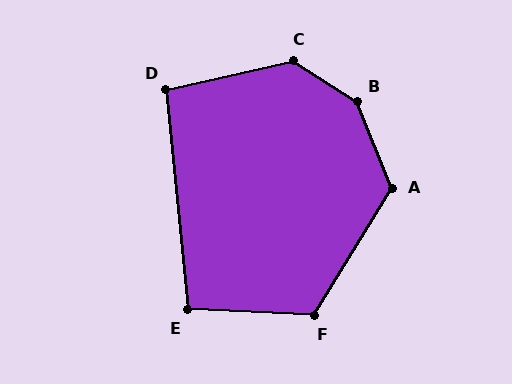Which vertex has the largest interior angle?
B, at approximately 144 degrees.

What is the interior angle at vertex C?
Approximately 135 degrees (obtuse).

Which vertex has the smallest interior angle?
D, at approximately 97 degrees.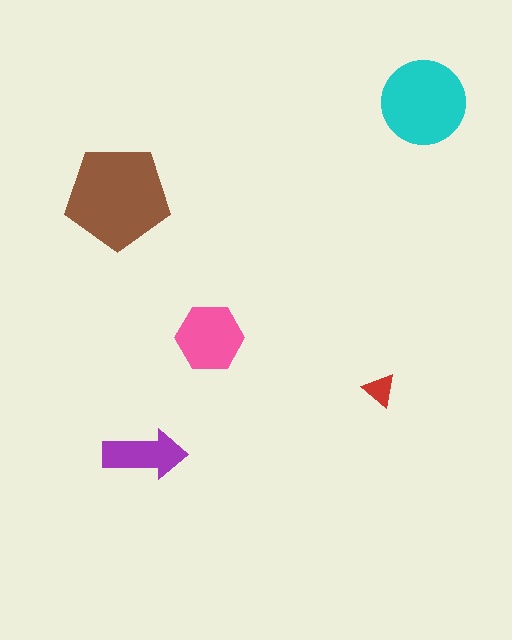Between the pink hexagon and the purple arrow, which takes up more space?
The pink hexagon.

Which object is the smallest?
The red triangle.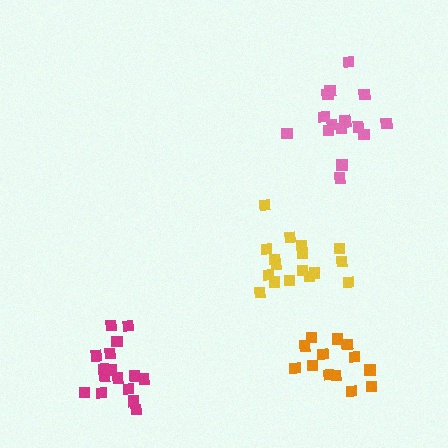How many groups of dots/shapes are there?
There are 4 groups.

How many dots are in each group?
Group 1: 16 dots, Group 2: 16 dots, Group 3: 18 dots, Group 4: 13 dots (63 total).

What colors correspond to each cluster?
The clusters are colored: pink, magenta, yellow, orange.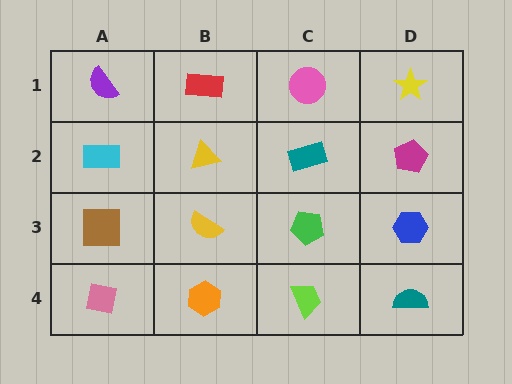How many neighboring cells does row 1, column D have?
2.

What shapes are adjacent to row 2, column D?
A yellow star (row 1, column D), a blue hexagon (row 3, column D), a teal rectangle (row 2, column C).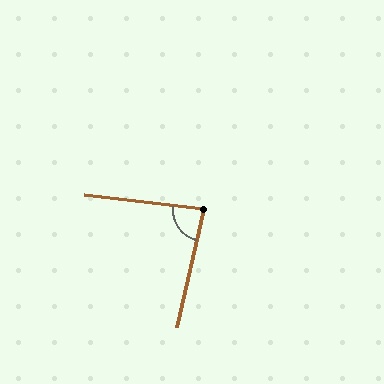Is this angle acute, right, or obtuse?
It is acute.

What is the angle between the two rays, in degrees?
Approximately 84 degrees.